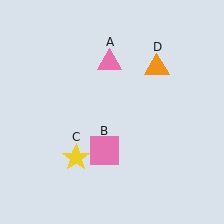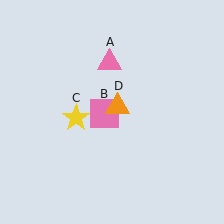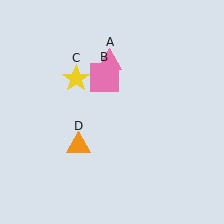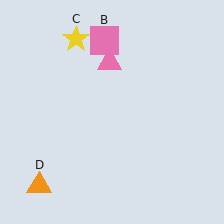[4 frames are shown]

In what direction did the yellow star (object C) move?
The yellow star (object C) moved up.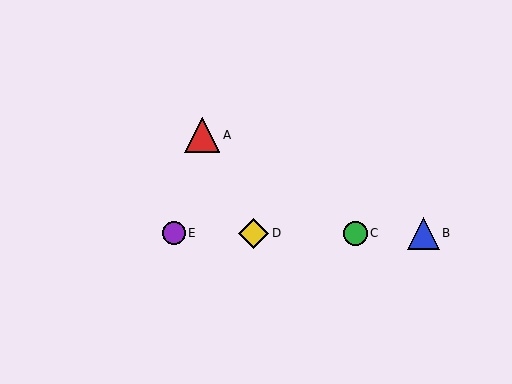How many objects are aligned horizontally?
4 objects (B, C, D, E) are aligned horizontally.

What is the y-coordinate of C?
Object C is at y≈233.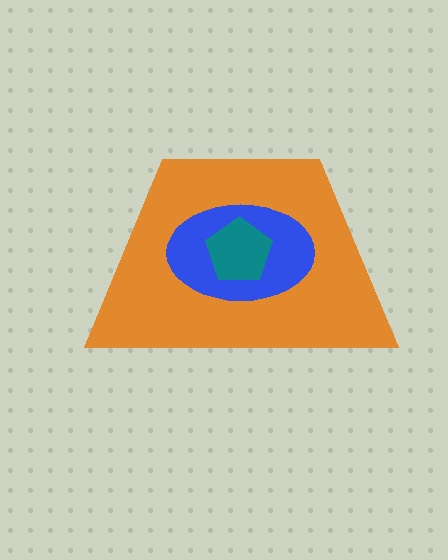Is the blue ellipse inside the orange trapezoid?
Yes.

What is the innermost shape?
The teal pentagon.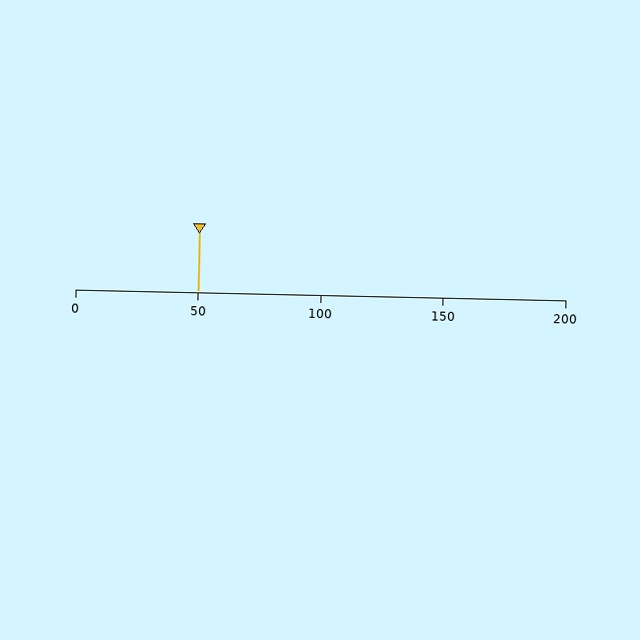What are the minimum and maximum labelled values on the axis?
The axis runs from 0 to 200.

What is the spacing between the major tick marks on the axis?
The major ticks are spaced 50 apart.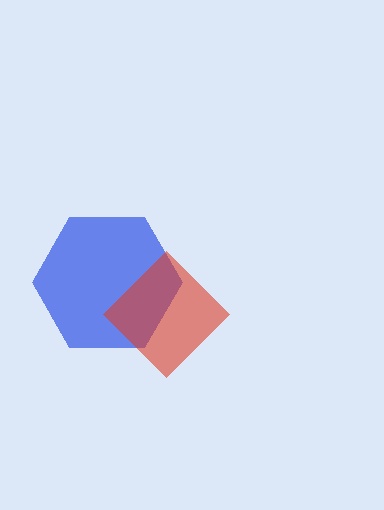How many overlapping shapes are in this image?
There are 2 overlapping shapes in the image.